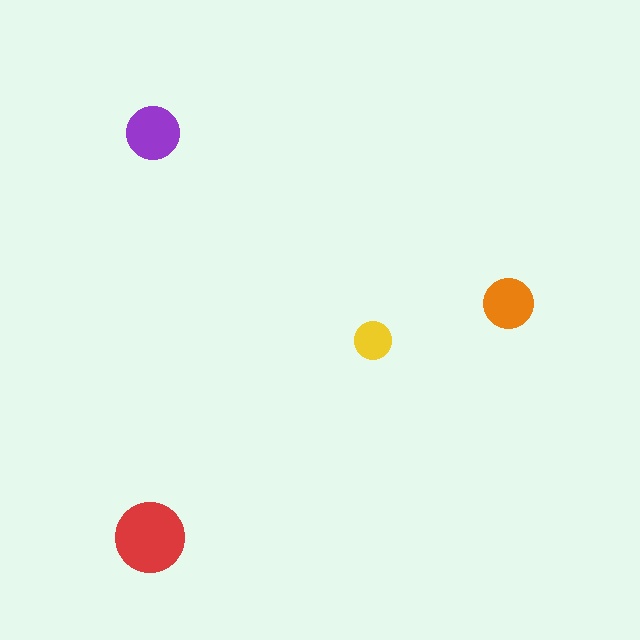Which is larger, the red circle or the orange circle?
The red one.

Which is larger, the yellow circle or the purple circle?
The purple one.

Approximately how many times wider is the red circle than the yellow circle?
About 2 times wider.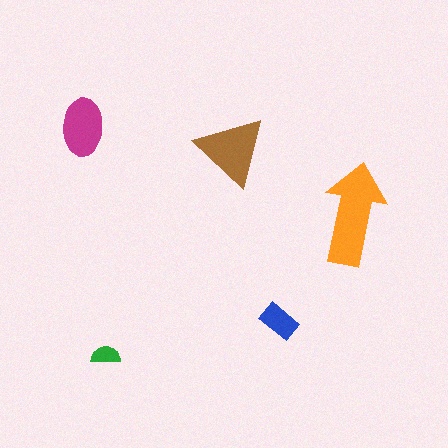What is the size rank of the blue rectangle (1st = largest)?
4th.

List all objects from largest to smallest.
The orange arrow, the brown triangle, the magenta ellipse, the blue rectangle, the green semicircle.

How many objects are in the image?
There are 5 objects in the image.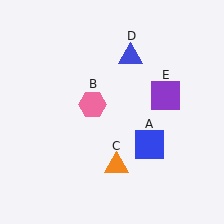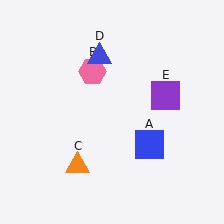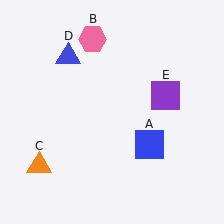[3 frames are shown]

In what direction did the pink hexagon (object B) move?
The pink hexagon (object B) moved up.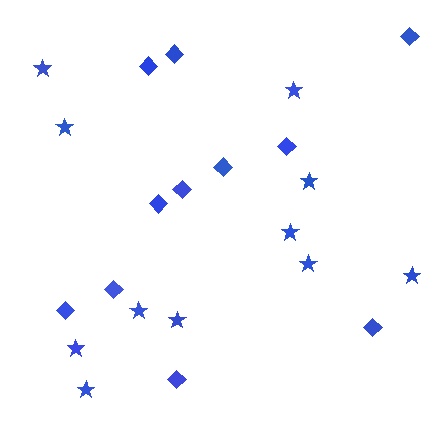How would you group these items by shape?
There are 2 groups: one group of diamonds (11) and one group of stars (11).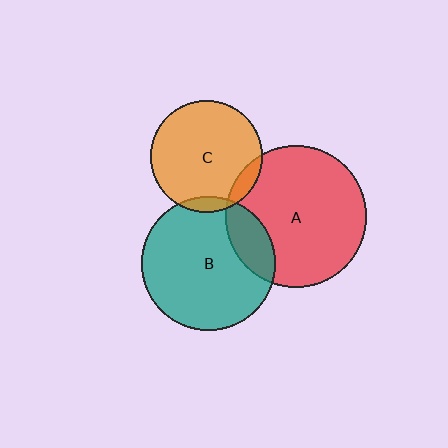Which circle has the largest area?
Circle A (red).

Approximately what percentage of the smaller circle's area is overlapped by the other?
Approximately 20%.